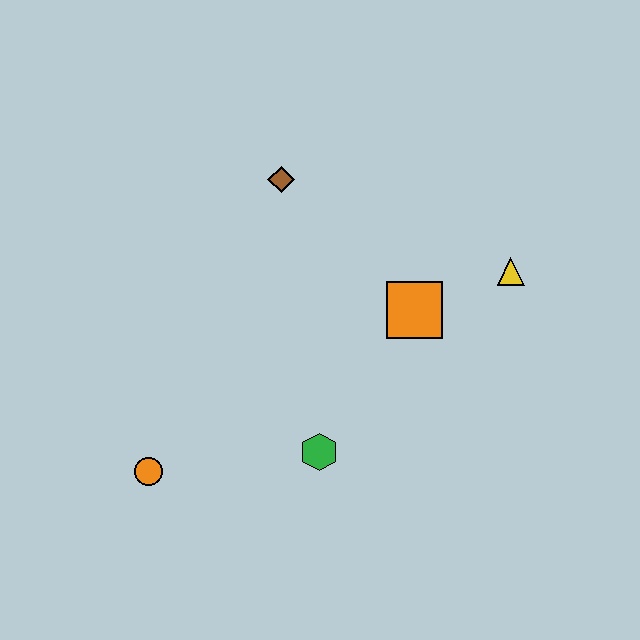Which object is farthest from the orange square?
The orange circle is farthest from the orange square.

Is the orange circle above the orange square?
No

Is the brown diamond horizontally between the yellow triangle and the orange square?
No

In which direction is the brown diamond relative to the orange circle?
The brown diamond is above the orange circle.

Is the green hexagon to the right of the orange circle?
Yes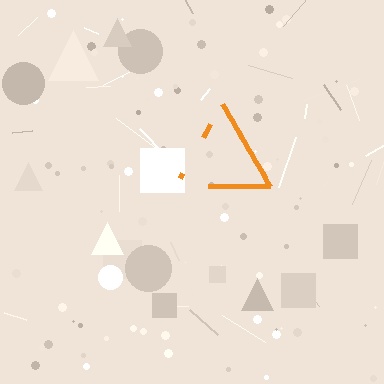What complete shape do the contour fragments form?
The contour fragments form a triangle.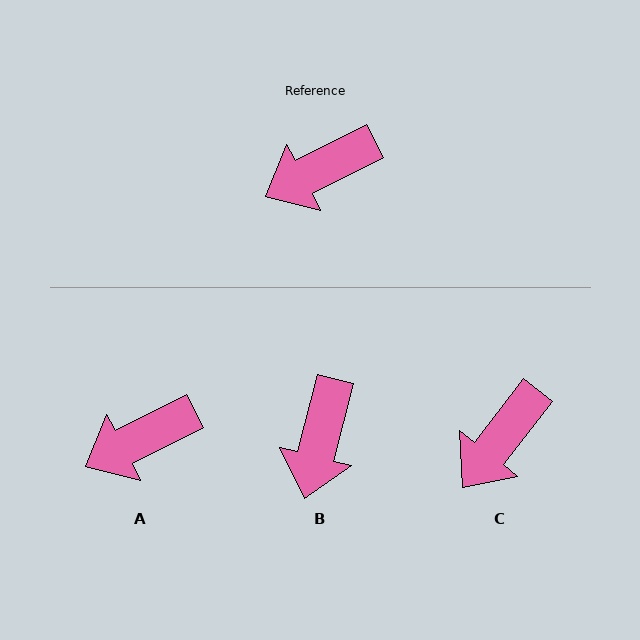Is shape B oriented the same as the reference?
No, it is off by about 48 degrees.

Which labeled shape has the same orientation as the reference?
A.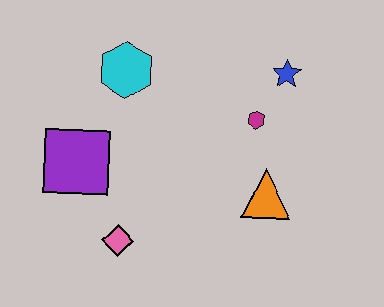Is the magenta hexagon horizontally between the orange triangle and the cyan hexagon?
Yes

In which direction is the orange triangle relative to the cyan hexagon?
The orange triangle is to the right of the cyan hexagon.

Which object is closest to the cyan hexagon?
The purple square is closest to the cyan hexagon.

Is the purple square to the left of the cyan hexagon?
Yes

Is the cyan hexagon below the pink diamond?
No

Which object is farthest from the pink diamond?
The blue star is farthest from the pink diamond.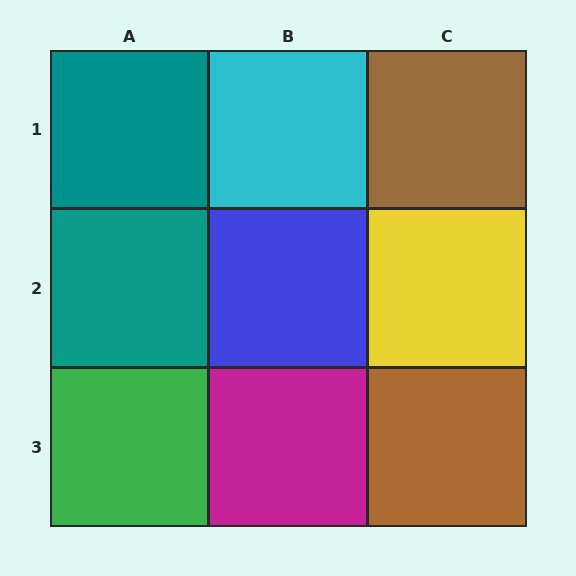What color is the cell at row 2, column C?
Yellow.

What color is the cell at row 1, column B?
Cyan.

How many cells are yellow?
1 cell is yellow.